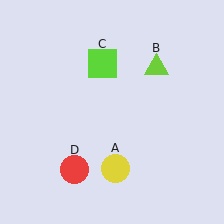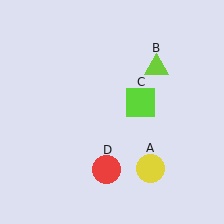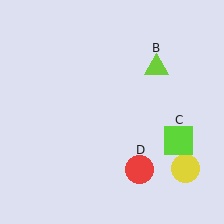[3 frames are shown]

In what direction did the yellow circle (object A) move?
The yellow circle (object A) moved right.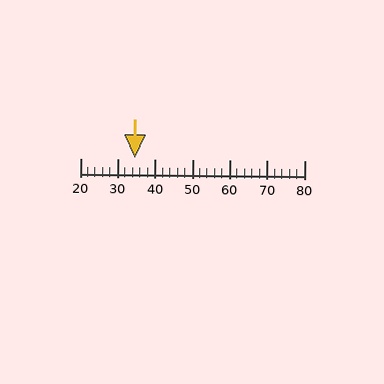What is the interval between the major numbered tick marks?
The major tick marks are spaced 10 units apart.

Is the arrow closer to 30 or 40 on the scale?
The arrow is closer to 30.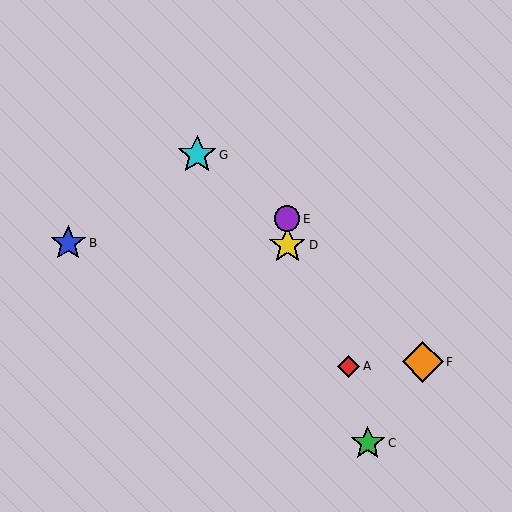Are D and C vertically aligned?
No, D is at x≈287 and C is at x≈368.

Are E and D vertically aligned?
Yes, both are at x≈287.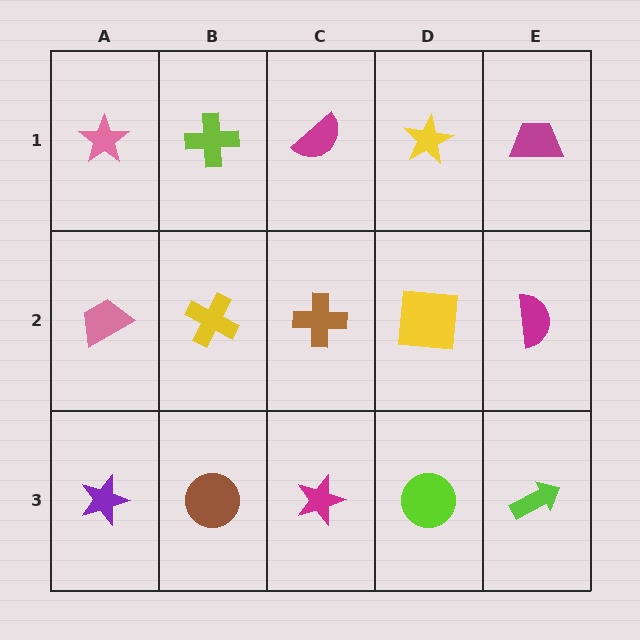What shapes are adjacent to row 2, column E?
A magenta trapezoid (row 1, column E), a lime arrow (row 3, column E), a yellow square (row 2, column D).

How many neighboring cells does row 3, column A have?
2.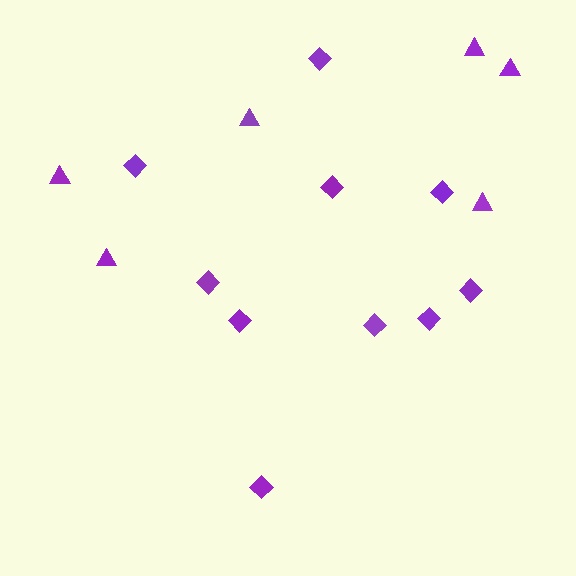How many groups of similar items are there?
There are 2 groups: one group of triangles (6) and one group of diamonds (10).